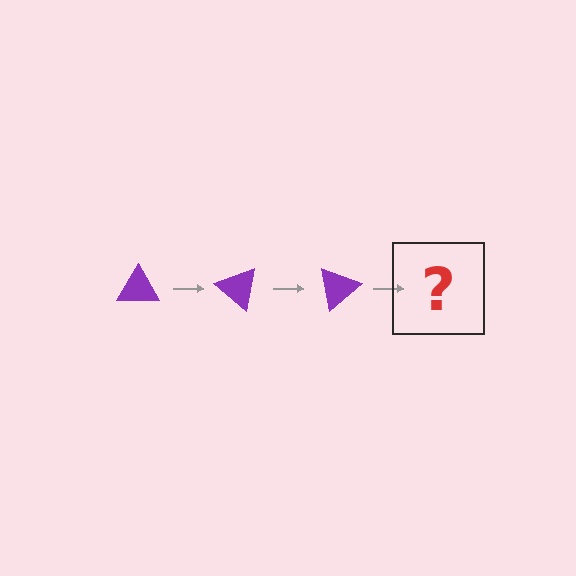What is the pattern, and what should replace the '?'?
The pattern is that the triangle rotates 40 degrees each step. The '?' should be a purple triangle rotated 120 degrees.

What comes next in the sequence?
The next element should be a purple triangle rotated 120 degrees.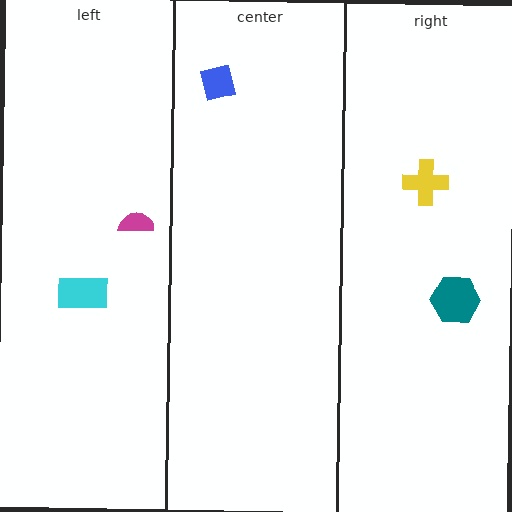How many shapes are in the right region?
2.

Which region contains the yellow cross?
The right region.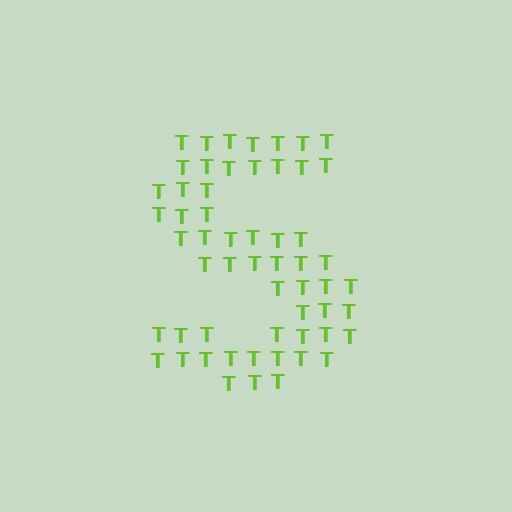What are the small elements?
The small elements are letter T's.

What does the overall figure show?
The overall figure shows the letter S.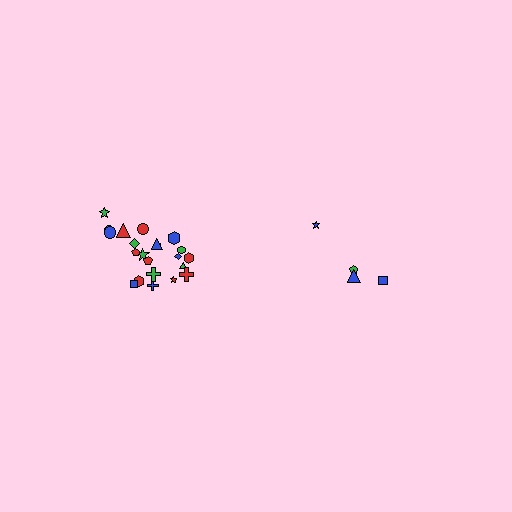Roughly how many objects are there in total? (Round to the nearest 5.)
Roughly 25 objects in total.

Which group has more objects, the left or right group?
The left group.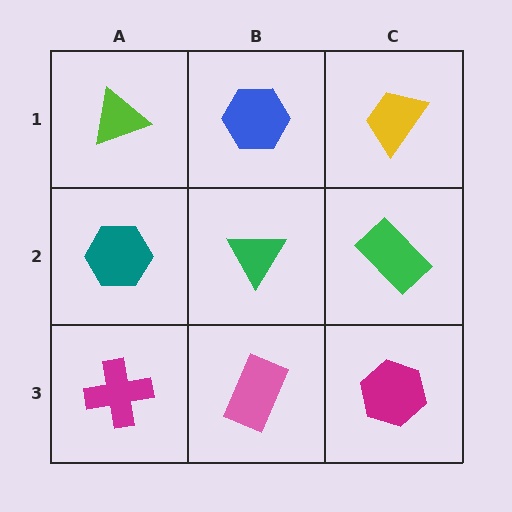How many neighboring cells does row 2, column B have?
4.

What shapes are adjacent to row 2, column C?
A yellow trapezoid (row 1, column C), a magenta hexagon (row 3, column C), a green triangle (row 2, column B).